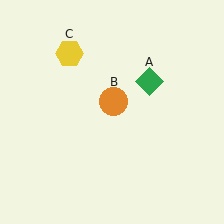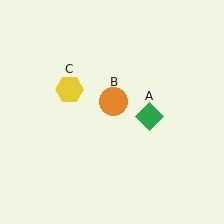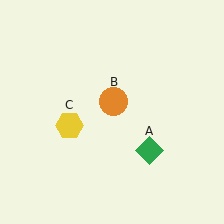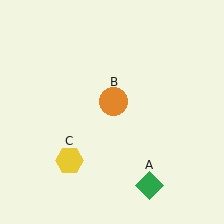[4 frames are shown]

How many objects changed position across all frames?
2 objects changed position: green diamond (object A), yellow hexagon (object C).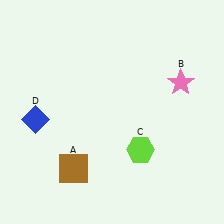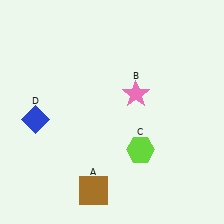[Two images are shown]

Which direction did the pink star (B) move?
The pink star (B) moved left.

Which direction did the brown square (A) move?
The brown square (A) moved down.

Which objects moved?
The objects that moved are: the brown square (A), the pink star (B).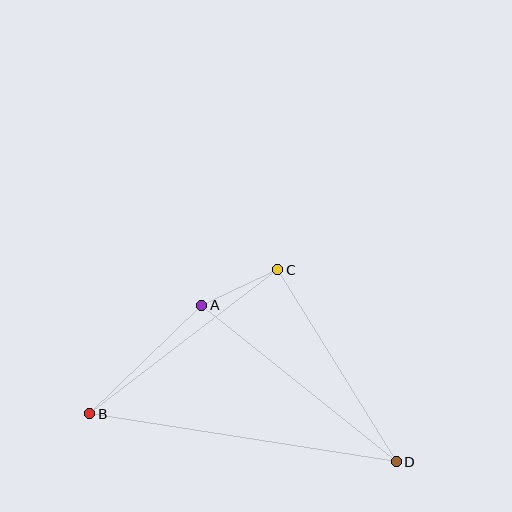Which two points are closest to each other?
Points A and C are closest to each other.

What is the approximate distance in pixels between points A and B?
The distance between A and B is approximately 156 pixels.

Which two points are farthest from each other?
Points B and D are farthest from each other.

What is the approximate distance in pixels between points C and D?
The distance between C and D is approximately 226 pixels.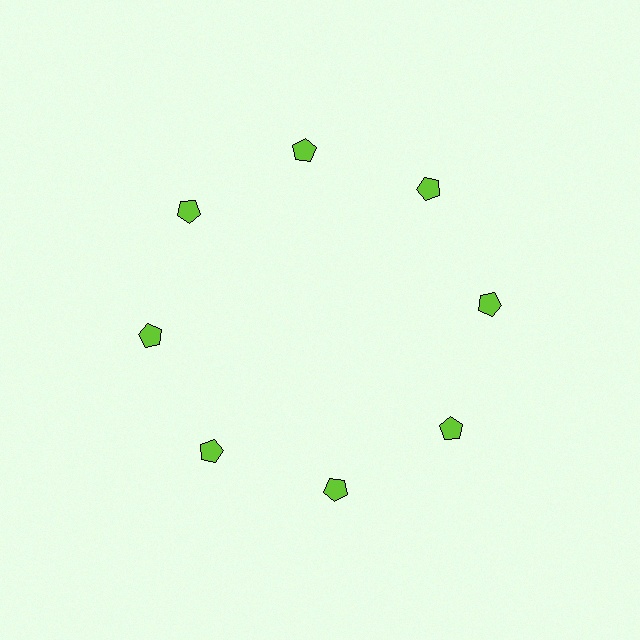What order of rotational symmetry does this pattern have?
This pattern has 8-fold rotational symmetry.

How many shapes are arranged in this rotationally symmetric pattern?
There are 8 shapes, arranged in 8 groups of 1.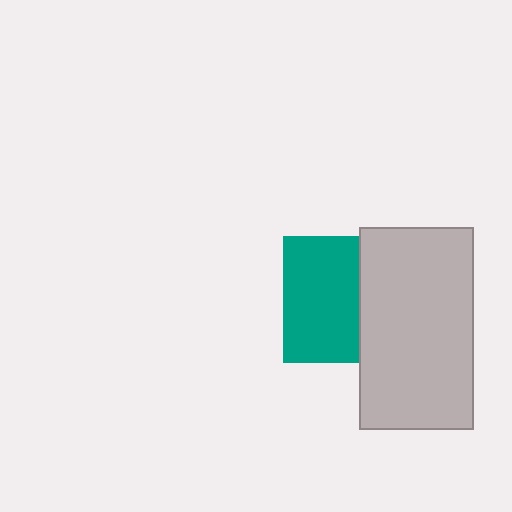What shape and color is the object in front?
The object in front is a light gray rectangle.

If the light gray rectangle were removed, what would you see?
You would see the complete teal square.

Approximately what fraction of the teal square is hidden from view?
Roughly 40% of the teal square is hidden behind the light gray rectangle.